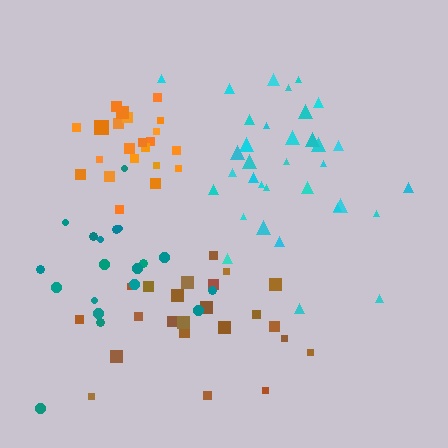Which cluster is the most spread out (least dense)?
Brown.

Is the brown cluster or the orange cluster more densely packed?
Orange.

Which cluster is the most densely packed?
Orange.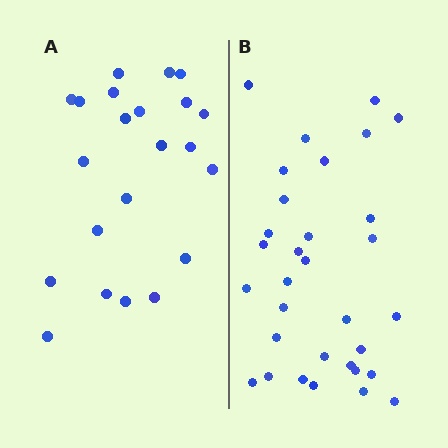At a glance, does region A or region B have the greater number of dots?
Region B (the right region) has more dots.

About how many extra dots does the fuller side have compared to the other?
Region B has roughly 10 or so more dots than region A.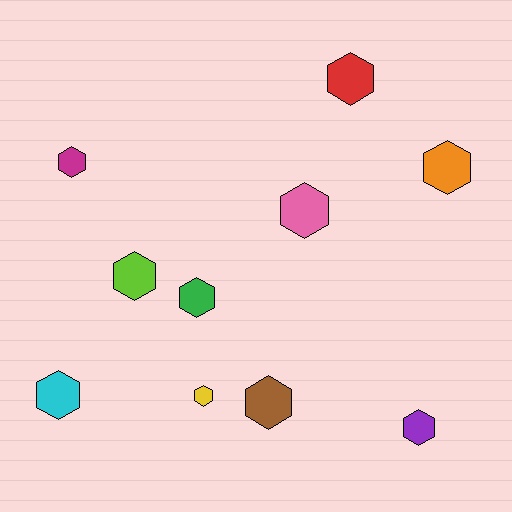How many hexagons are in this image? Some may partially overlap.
There are 10 hexagons.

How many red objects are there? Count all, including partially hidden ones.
There is 1 red object.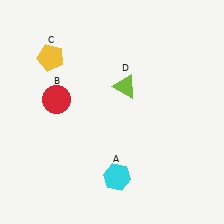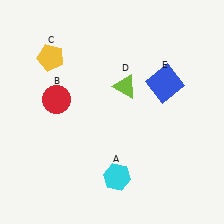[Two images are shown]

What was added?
A blue square (E) was added in Image 2.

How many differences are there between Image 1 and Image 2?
There is 1 difference between the two images.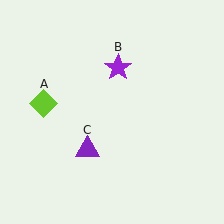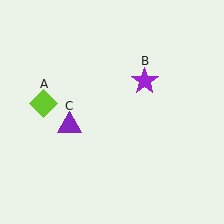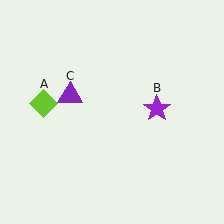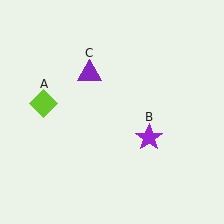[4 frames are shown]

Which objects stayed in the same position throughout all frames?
Lime diamond (object A) remained stationary.